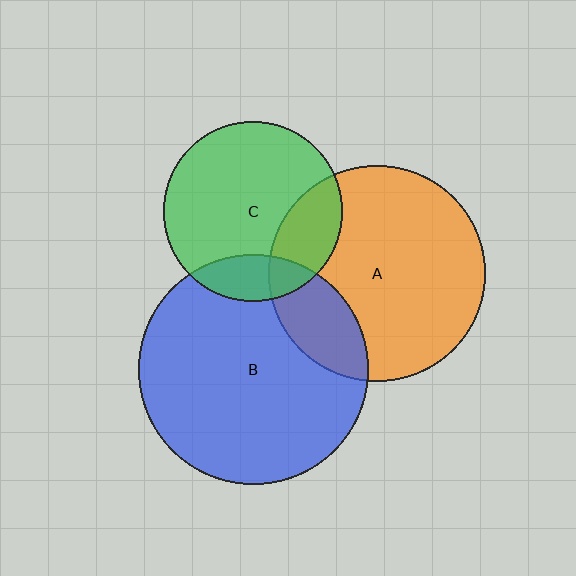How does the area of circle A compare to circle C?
Approximately 1.5 times.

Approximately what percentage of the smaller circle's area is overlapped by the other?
Approximately 20%.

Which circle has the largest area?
Circle B (blue).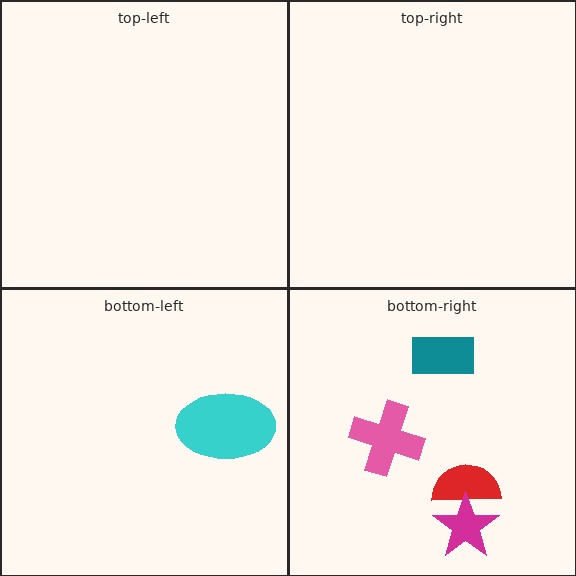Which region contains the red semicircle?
The bottom-right region.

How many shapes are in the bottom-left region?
1.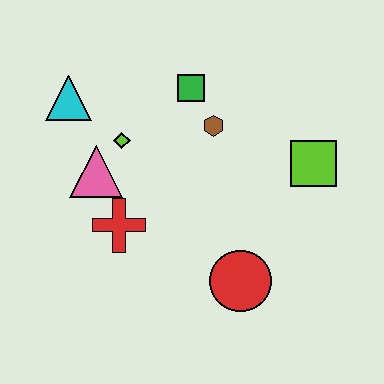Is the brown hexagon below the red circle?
No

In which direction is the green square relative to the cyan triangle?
The green square is to the right of the cyan triangle.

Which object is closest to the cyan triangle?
The lime diamond is closest to the cyan triangle.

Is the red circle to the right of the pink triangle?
Yes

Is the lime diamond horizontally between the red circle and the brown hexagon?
No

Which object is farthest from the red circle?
The cyan triangle is farthest from the red circle.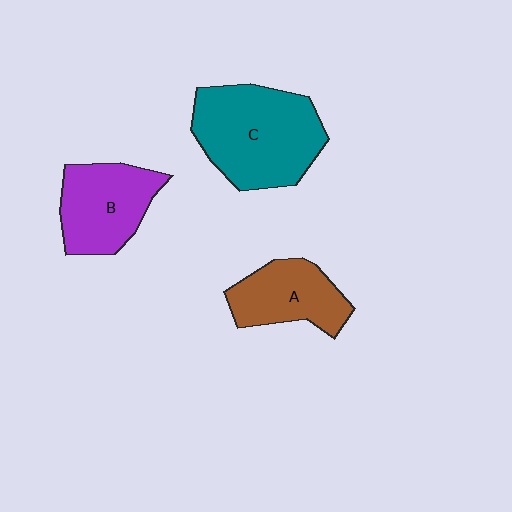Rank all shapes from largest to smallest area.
From largest to smallest: C (teal), B (purple), A (brown).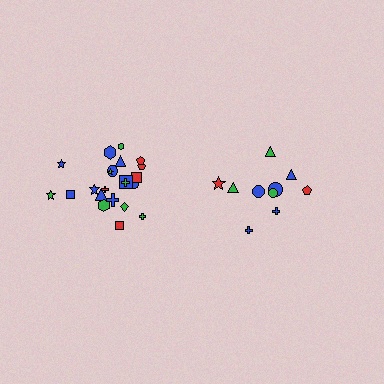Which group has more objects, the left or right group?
The left group.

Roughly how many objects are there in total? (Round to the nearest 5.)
Roughly 30 objects in total.